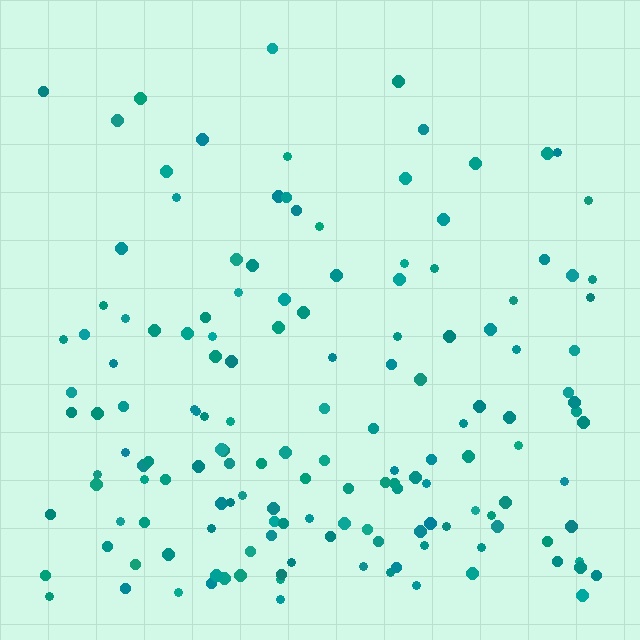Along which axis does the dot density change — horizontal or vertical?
Vertical.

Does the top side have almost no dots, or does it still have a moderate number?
Still a moderate number, just noticeably fewer than the bottom.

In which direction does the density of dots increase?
From top to bottom, with the bottom side densest.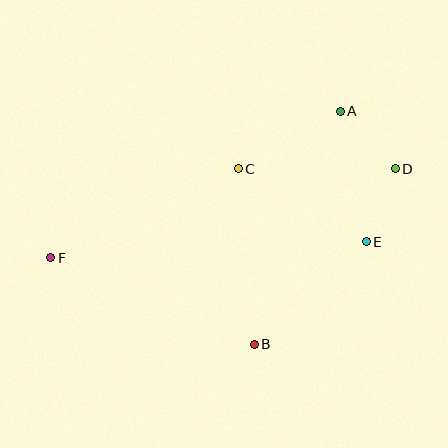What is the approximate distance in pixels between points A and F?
The distance between A and F is approximately 324 pixels.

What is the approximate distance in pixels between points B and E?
The distance between B and E is approximately 152 pixels.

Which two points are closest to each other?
Points D and E are closest to each other.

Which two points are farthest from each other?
Points D and F are farthest from each other.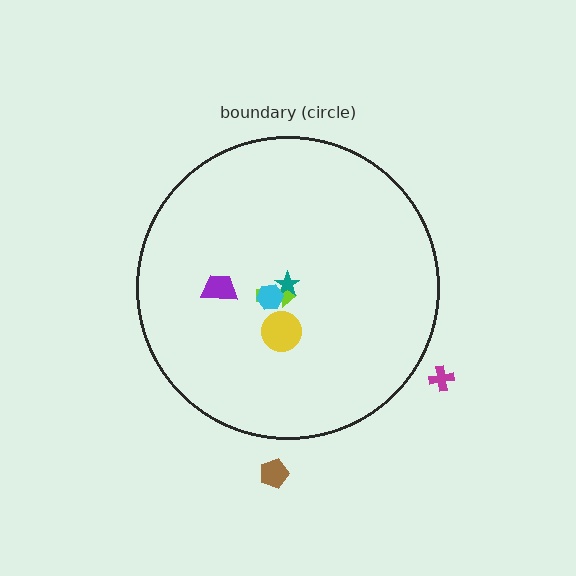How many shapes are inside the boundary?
5 inside, 2 outside.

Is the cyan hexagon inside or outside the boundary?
Inside.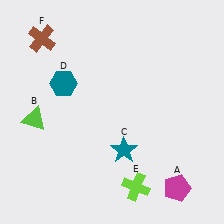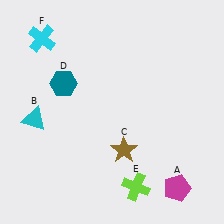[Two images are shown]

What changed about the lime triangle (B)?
In Image 1, B is lime. In Image 2, it changed to cyan.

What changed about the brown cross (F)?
In Image 1, F is brown. In Image 2, it changed to cyan.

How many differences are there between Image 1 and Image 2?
There are 3 differences between the two images.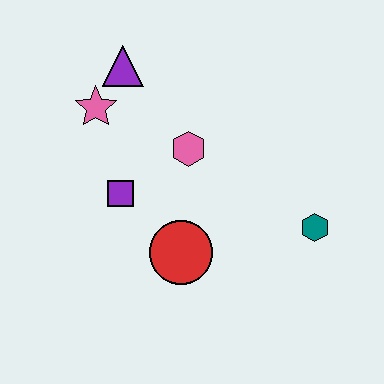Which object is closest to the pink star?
The purple triangle is closest to the pink star.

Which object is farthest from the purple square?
The teal hexagon is farthest from the purple square.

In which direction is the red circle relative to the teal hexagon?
The red circle is to the left of the teal hexagon.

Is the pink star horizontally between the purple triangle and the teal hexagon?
No